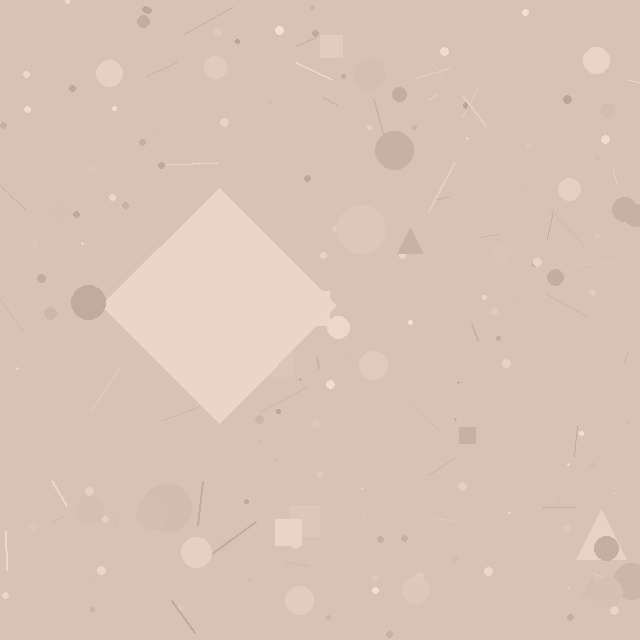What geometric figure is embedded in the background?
A diamond is embedded in the background.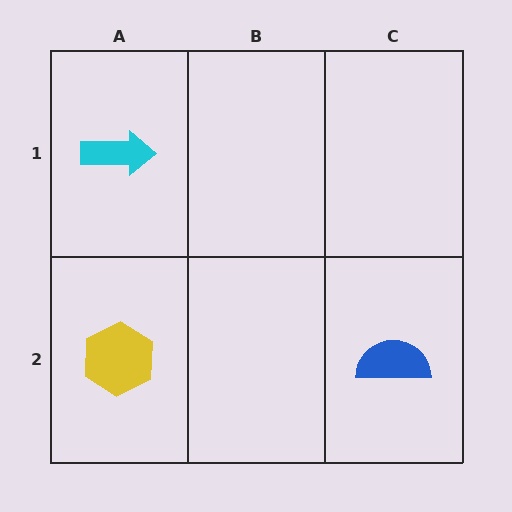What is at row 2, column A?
A yellow hexagon.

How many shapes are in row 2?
2 shapes.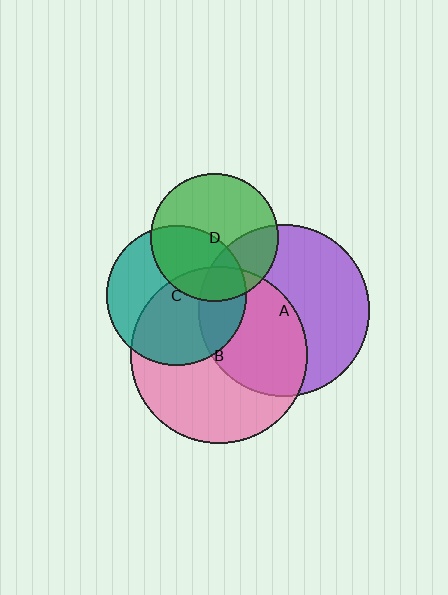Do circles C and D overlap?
Yes.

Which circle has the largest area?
Circle B (pink).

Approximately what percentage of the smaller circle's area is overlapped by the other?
Approximately 40%.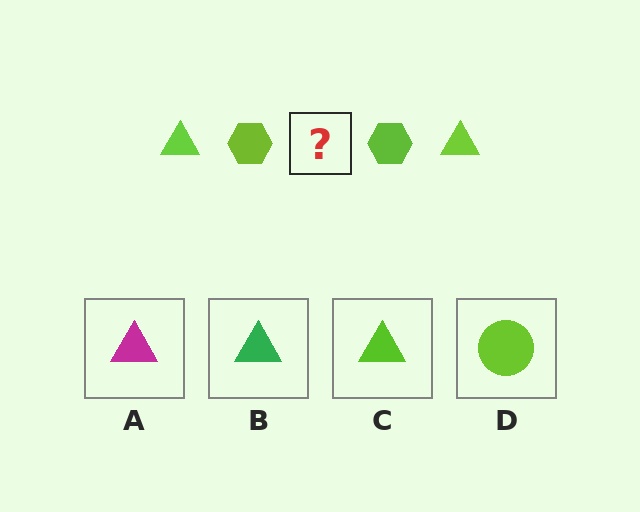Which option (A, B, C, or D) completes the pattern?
C.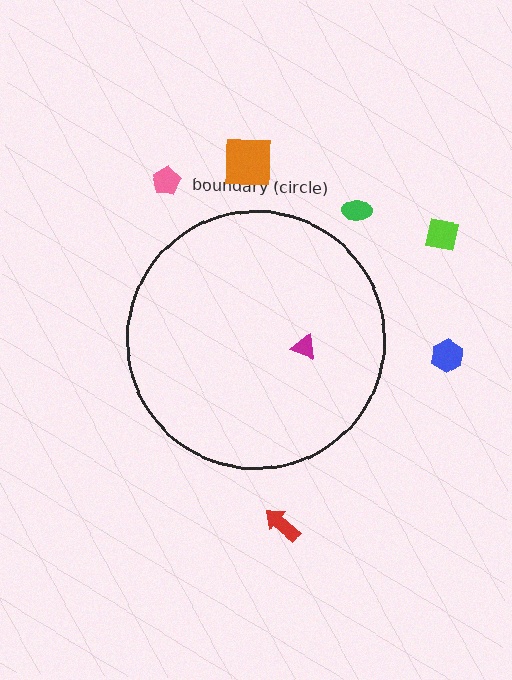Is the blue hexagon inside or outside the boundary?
Outside.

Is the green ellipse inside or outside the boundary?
Outside.